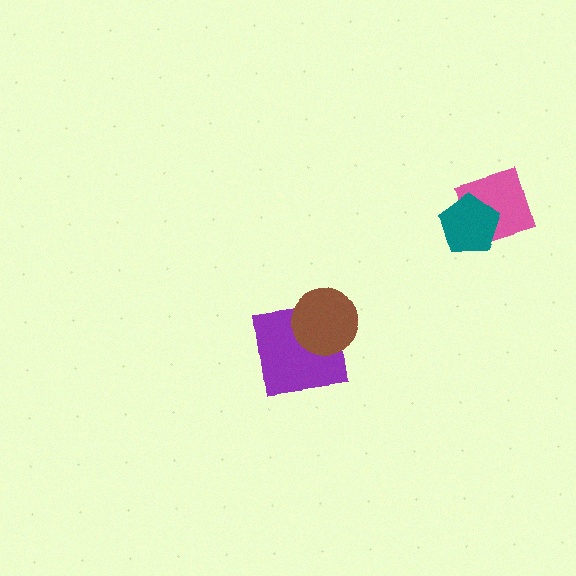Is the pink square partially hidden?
Yes, it is partially covered by another shape.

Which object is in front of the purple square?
The brown circle is in front of the purple square.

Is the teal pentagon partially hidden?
No, no other shape covers it.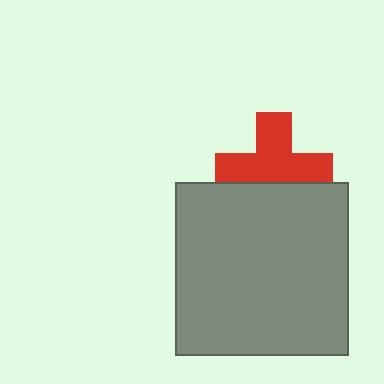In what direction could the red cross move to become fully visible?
The red cross could move up. That would shift it out from behind the gray square entirely.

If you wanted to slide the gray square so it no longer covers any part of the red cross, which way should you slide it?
Slide it down — that is the most direct way to separate the two shapes.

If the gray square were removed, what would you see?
You would see the complete red cross.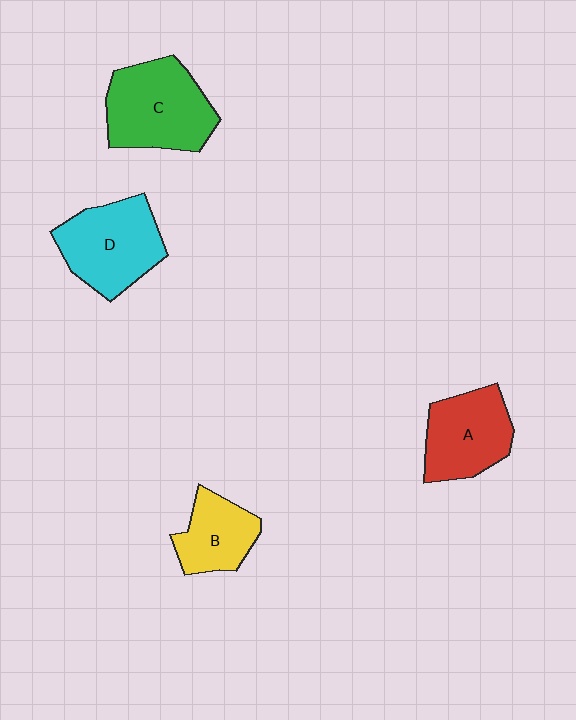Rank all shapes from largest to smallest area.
From largest to smallest: C (green), D (cyan), A (red), B (yellow).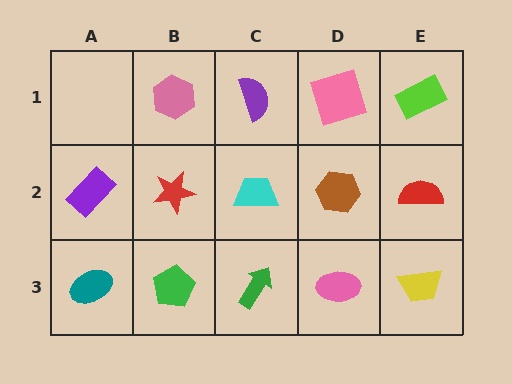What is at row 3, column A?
A teal ellipse.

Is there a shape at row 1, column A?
No, that cell is empty.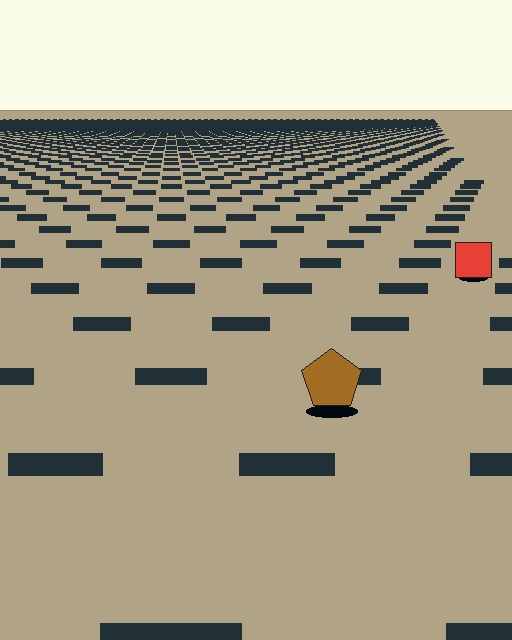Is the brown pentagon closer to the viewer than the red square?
Yes. The brown pentagon is closer — you can tell from the texture gradient: the ground texture is coarser near it.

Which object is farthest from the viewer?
The red square is farthest from the viewer. It appears smaller and the ground texture around it is denser.